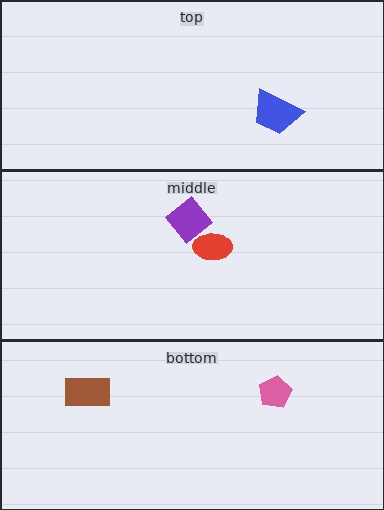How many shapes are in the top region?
1.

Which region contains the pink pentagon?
The bottom region.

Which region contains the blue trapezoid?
The top region.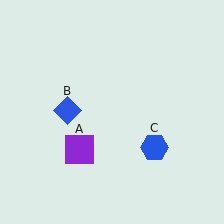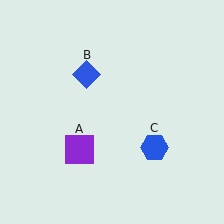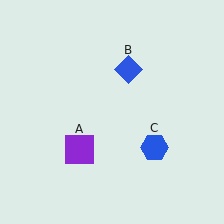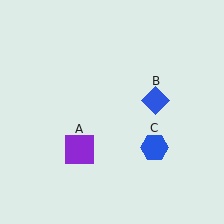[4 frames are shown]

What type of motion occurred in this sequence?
The blue diamond (object B) rotated clockwise around the center of the scene.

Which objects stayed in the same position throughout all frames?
Purple square (object A) and blue hexagon (object C) remained stationary.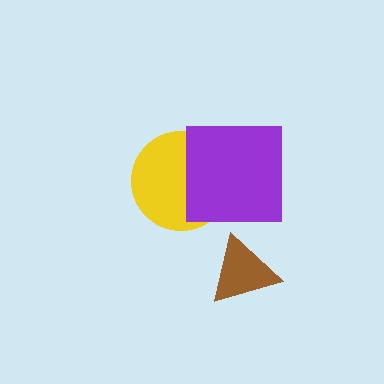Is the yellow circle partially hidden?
Yes, it is partially covered by another shape.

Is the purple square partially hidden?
No, no other shape covers it.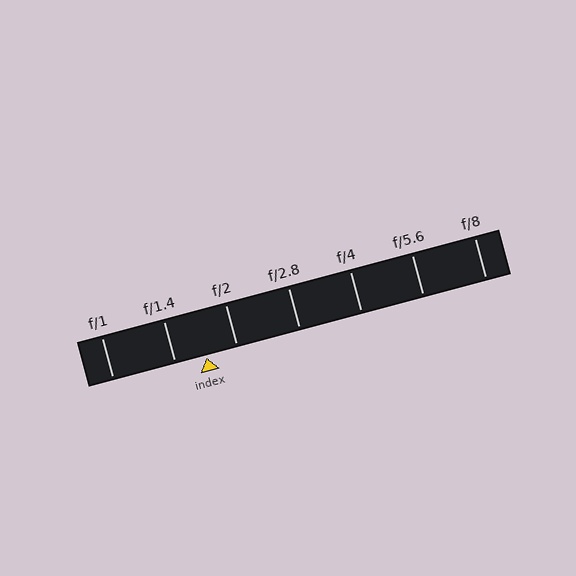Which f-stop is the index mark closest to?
The index mark is closest to f/1.4.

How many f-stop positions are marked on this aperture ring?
There are 7 f-stop positions marked.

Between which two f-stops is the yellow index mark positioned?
The index mark is between f/1.4 and f/2.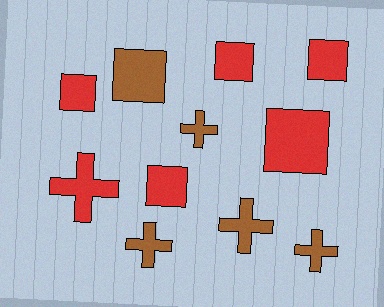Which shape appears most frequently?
Square, with 6 objects.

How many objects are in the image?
There are 11 objects.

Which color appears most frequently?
Red, with 6 objects.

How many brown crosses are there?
There are 4 brown crosses.